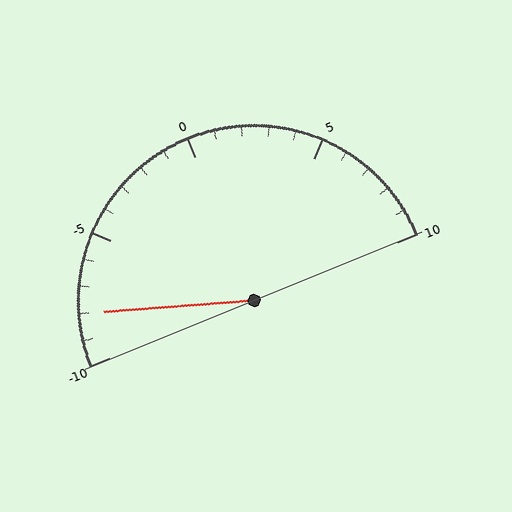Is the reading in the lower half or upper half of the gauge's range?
The reading is in the lower half of the range (-10 to 10).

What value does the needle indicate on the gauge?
The needle indicates approximately -8.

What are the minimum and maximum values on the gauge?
The gauge ranges from -10 to 10.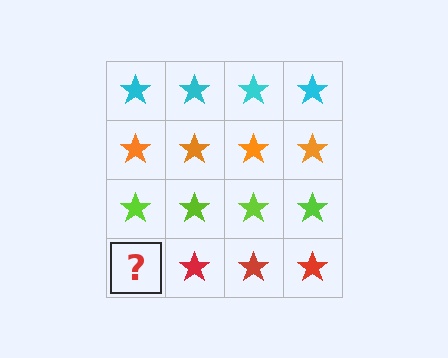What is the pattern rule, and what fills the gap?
The rule is that each row has a consistent color. The gap should be filled with a red star.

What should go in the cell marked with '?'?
The missing cell should contain a red star.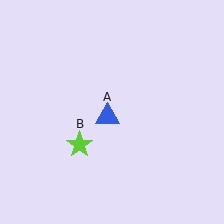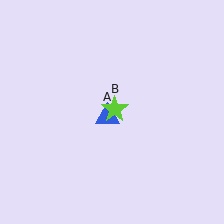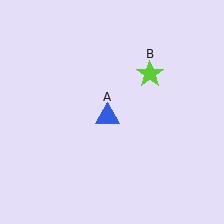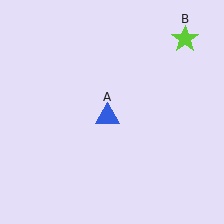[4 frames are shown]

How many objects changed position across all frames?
1 object changed position: lime star (object B).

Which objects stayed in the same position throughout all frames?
Blue triangle (object A) remained stationary.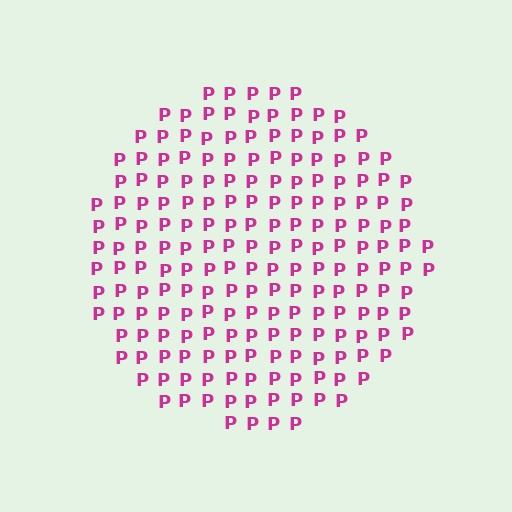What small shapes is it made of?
It is made of small letter P's.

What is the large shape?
The large shape is a circle.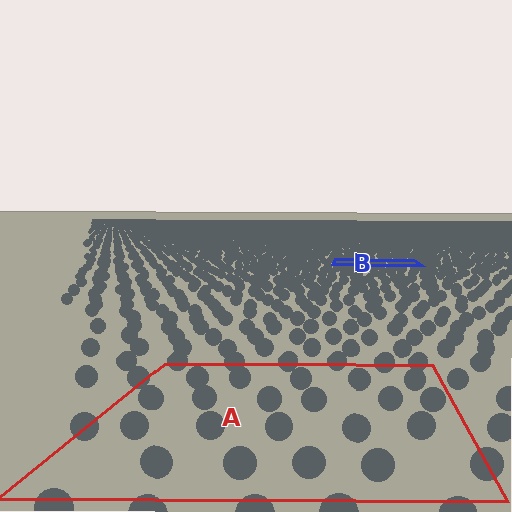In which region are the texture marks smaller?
The texture marks are smaller in region B, because it is farther away.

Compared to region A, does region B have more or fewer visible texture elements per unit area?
Region B has more texture elements per unit area — they are packed more densely because it is farther away.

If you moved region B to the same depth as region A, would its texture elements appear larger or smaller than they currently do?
They would appear larger. At a closer depth, the same texture elements are projected at a bigger on-screen size.